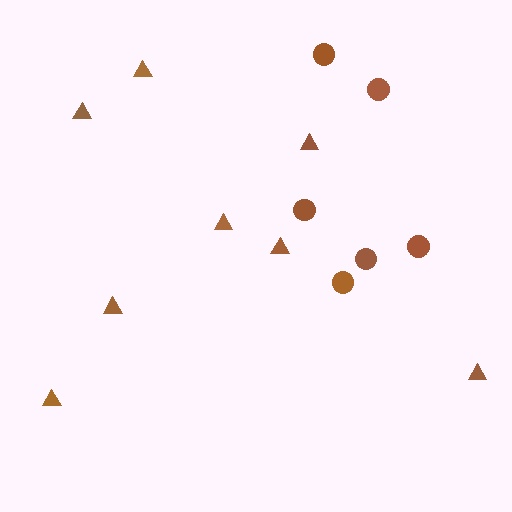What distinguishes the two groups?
There are 2 groups: one group of circles (6) and one group of triangles (8).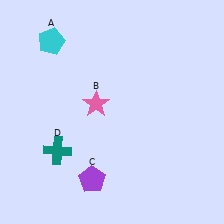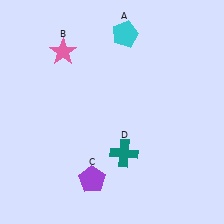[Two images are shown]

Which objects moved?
The objects that moved are: the cyan pentagon (A), the pink star (B), the teal cross (D).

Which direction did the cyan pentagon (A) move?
The cyan pentagon (A) moved right.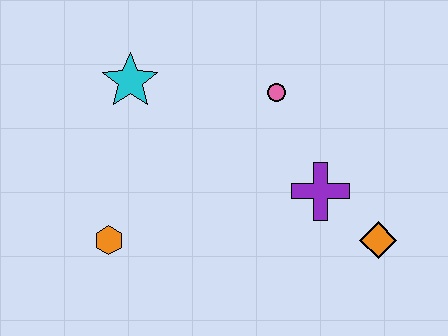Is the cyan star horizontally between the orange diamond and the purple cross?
No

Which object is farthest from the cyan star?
The orange diamond is farthest from the cyan star.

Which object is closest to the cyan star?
The pink circle is closest to the cyan star.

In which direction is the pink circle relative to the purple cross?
The pink circle is above the purple cross.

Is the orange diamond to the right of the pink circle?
Yes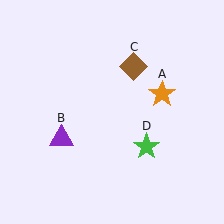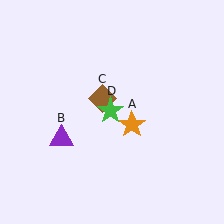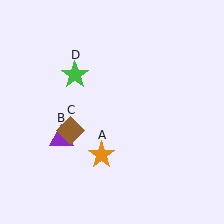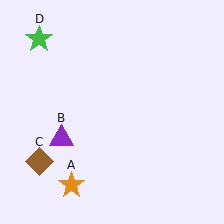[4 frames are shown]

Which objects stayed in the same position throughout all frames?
Purple triangle (object B) remained stationary.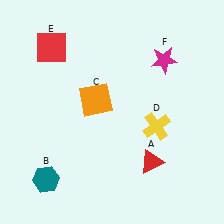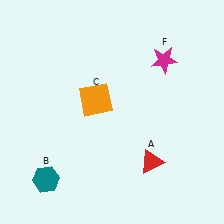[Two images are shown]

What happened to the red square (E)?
The red square (E) was removed in Image 2. It was in the top-left area of Image 1.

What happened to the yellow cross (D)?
The yellow cross (D) was removed in Image 2. It was in the bottom-right area of Image 1.